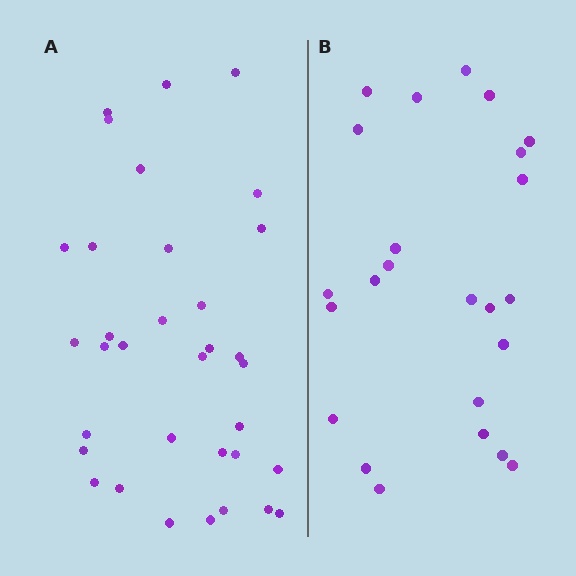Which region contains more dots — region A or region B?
Region A (the left region) has more dots.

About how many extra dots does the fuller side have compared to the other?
Region A has roughly 10 or so more dots than region B.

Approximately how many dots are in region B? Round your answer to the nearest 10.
About 20 dots. (The exact count is 24, which rounds to 20.)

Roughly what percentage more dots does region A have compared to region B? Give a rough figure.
About 40% more.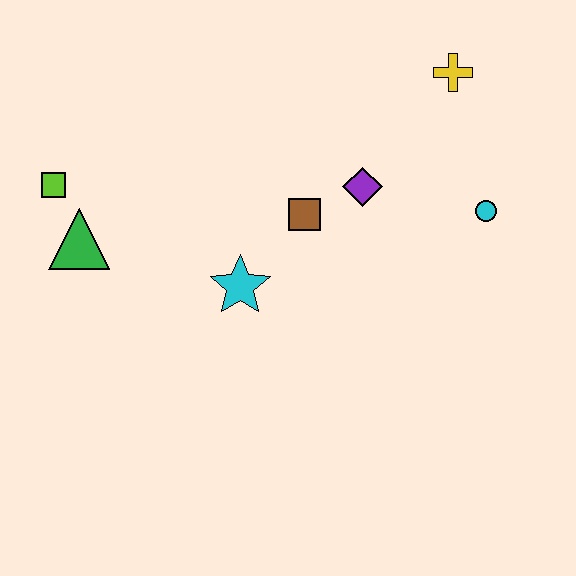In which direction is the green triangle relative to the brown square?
The green triangle is to the left of the brown square.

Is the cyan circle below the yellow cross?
Yes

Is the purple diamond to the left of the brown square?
No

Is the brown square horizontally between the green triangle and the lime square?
No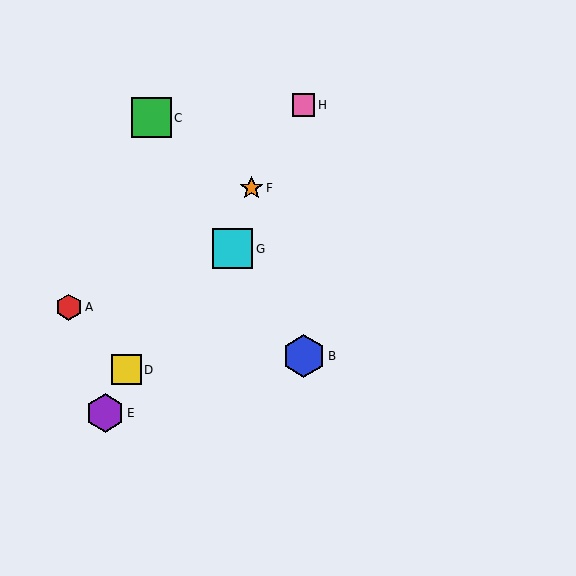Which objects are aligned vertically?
Objects B, H are aligned vertically.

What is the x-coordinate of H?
Object H is at x≈304.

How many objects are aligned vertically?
2 objects (B, H) are aligned vertically.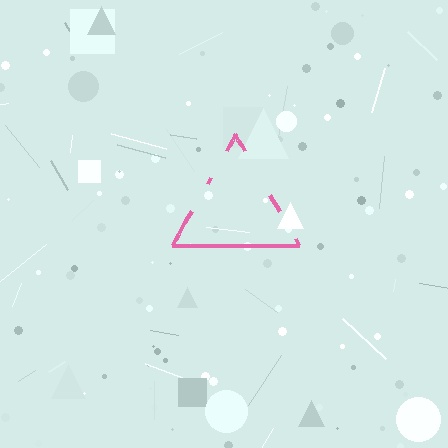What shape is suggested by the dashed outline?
The dashed outline suggests a triangle.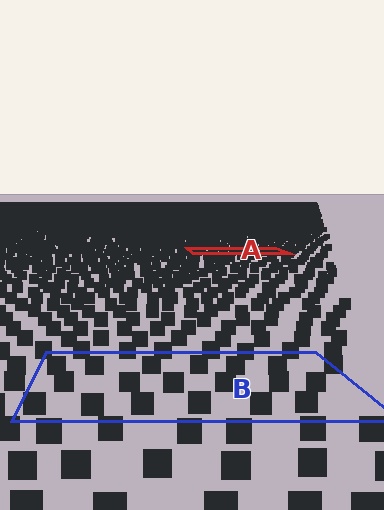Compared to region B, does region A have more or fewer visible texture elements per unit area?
Region A has more texture elements per unit area — they are packed more densely because it is farther away.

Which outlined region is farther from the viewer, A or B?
Region A is farther from the viewer — the texture elements inside it appear smaller and more densely packed.